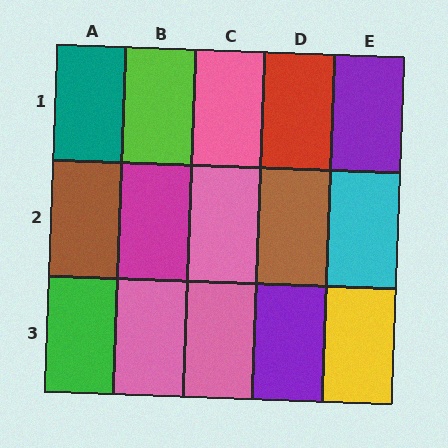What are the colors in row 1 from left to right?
Teal, lime, pink, red, purple.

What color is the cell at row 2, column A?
Brown.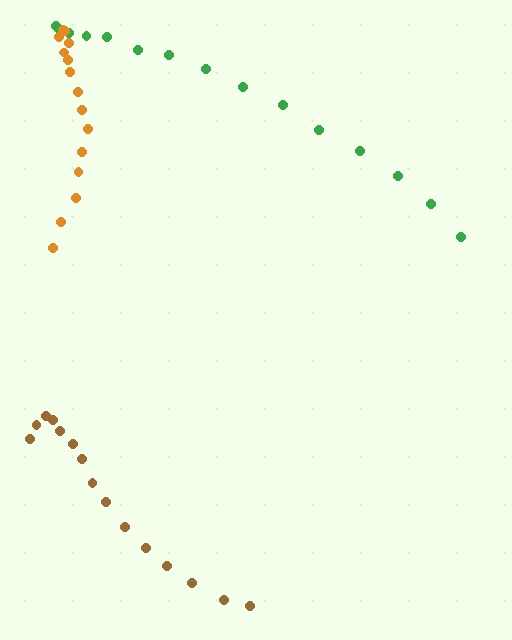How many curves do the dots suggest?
There are 3 distinct paths.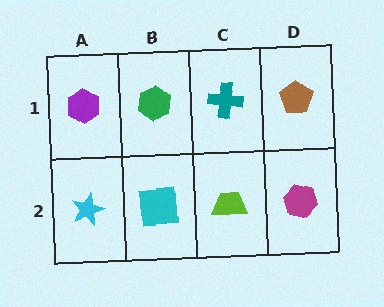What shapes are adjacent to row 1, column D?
A magenta hexagon (row 2, column D), a teal cross (row 1, column C).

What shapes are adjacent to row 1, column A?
A cyan star (row 2, column A), a green hexagon (row 1, column B).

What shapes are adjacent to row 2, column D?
A brown pentagon (row 1, column D), a lime trapezoid (row 2, column C).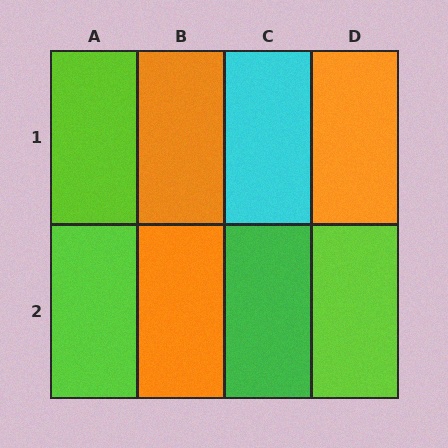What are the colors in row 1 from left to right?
Lime, orange, cyan, orange.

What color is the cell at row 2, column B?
Orange.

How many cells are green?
1 cell is green.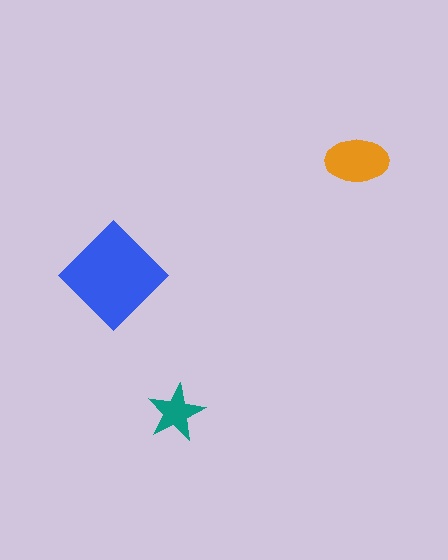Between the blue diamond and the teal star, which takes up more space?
The blue diamond.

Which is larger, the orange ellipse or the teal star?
The orange ellipse.